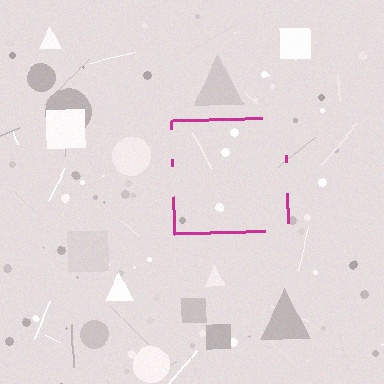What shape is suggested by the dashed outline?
The dashed outline suggests a square.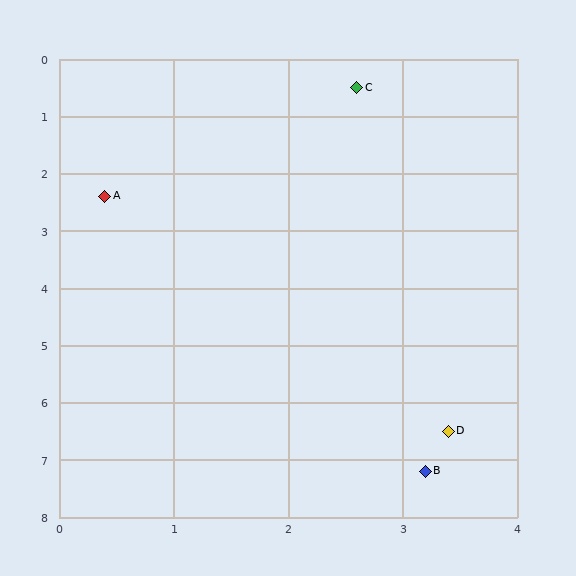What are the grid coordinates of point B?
Point B is at approximately (3.2, 7.2).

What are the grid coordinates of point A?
Point A is at approximately (0.4, 2.4).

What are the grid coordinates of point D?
Point D is at approximately (3.4, 6.5).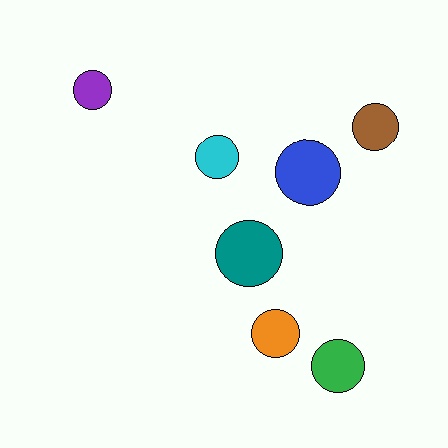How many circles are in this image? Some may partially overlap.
There are 7 circles.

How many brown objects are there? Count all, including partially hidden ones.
There is 1 brown object.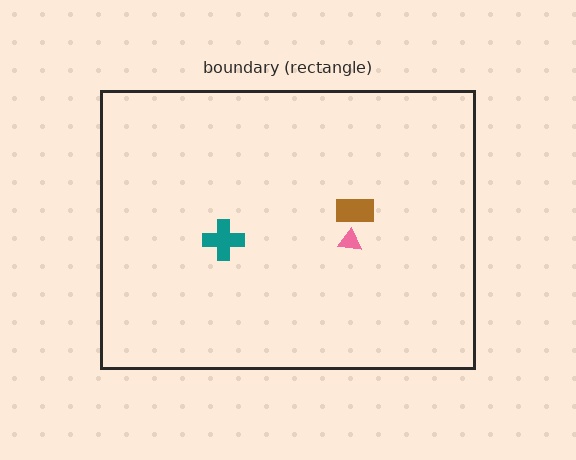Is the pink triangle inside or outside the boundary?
Inside.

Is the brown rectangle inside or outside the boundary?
Inside.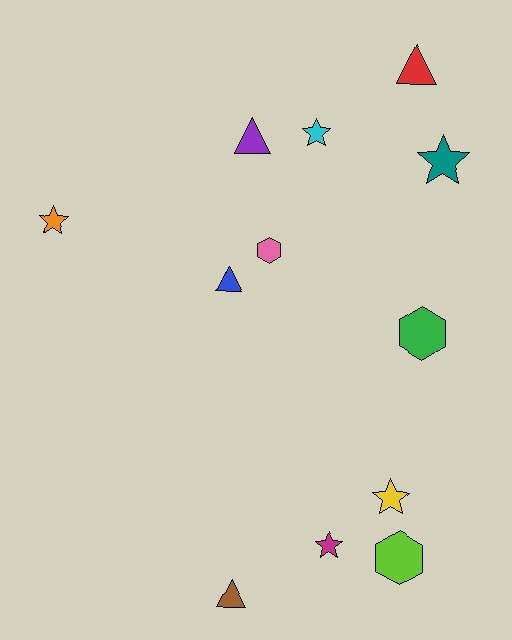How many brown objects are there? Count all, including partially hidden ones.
There is 1 brown object.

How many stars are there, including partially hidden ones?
There are 5 stars.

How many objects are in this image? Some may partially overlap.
There are 12 objects.